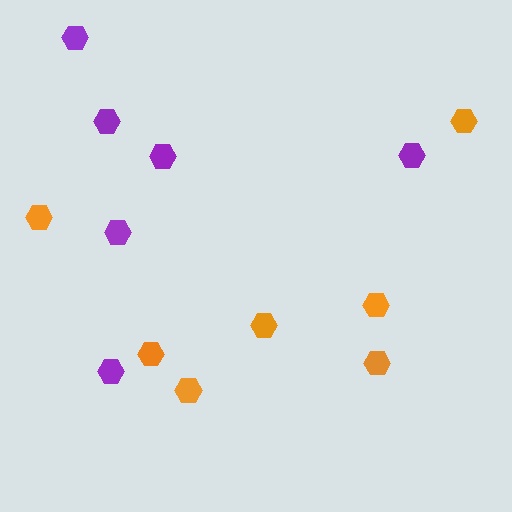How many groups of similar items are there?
There are 2 groups: one group of purple hexagons (6) and one group of orange hexagons (7).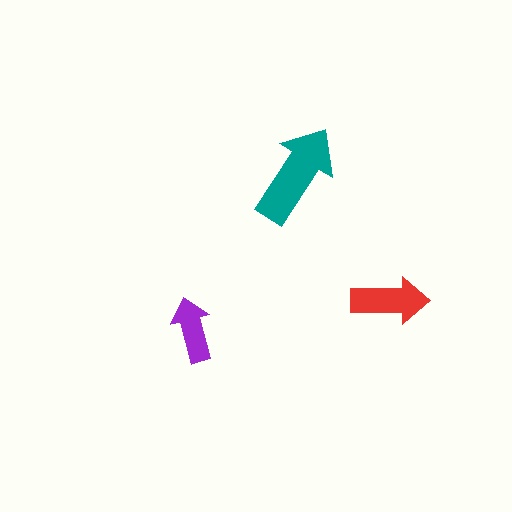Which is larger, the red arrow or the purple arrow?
The red one.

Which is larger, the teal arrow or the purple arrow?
The teal one.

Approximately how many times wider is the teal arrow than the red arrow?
About 1.5 times wider.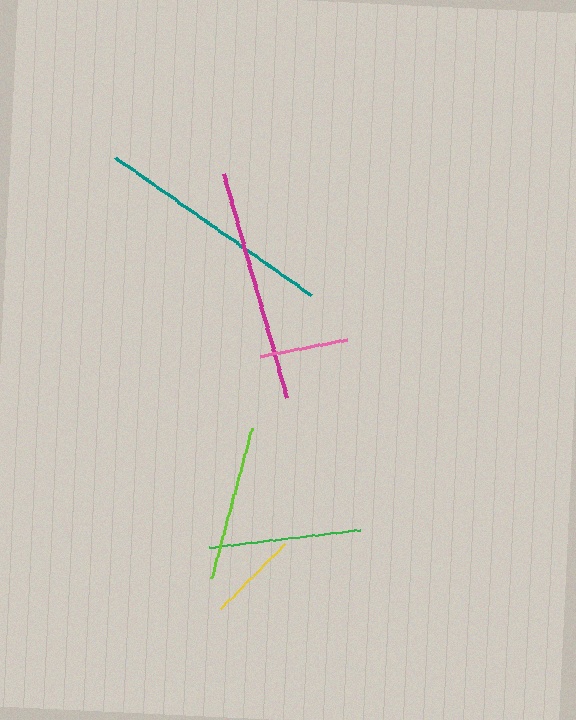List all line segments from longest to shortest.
From longest to shortest: teal, magenta, lime, green, yellow, pink.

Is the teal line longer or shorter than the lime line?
The teal line is longer than the lime line.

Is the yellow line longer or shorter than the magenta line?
The magenta line is longer than the yellow line.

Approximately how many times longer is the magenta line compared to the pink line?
The magenta line is approximately 2.6 times the length of the pink line.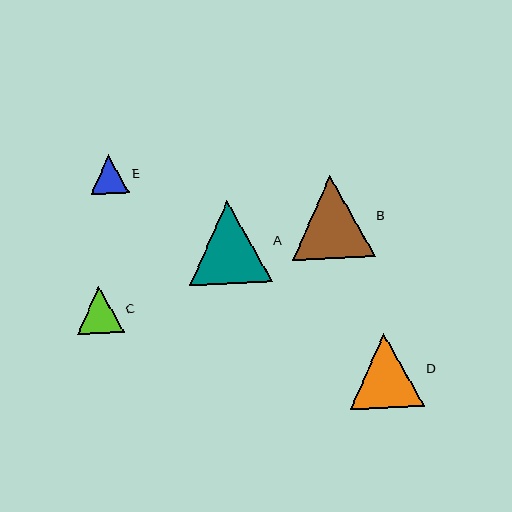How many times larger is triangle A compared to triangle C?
Triangle A is approximately 1.8 times the size of triangle C.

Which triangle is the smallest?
Triangle E is the smallest with a size of approximately 38 pixels.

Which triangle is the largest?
Triangle A is the largest with a size of approximately 83 pixels.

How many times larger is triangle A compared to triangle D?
Triangle A is approximately 1.1 times the size of triangle D.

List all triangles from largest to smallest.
From largest to smallest: A, B, D, C, E.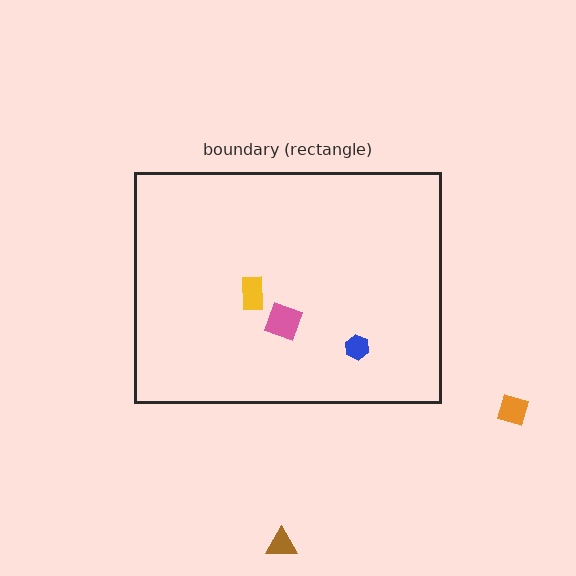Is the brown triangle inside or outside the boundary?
Outside.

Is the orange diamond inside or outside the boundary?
Outside.